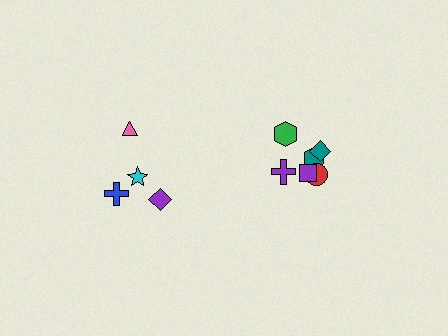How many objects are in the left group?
There are 4 objects.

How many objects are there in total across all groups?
There are 10 objects.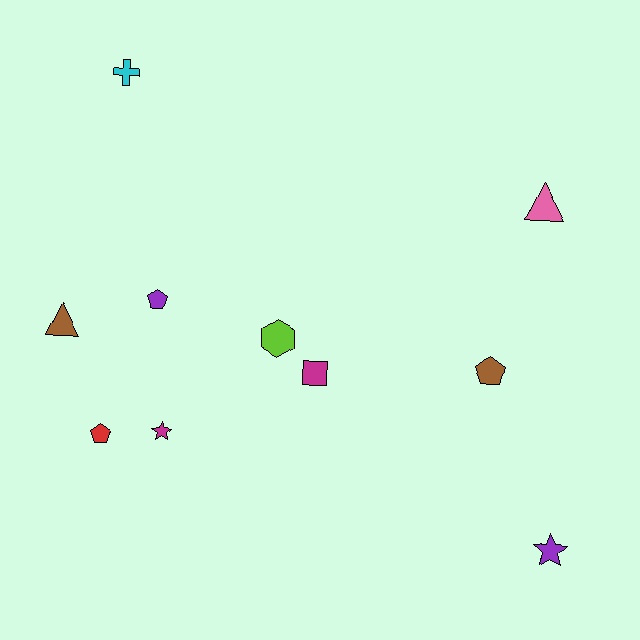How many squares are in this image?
There is 1 square.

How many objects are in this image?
There are 10 objects.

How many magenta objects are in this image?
There are 2 magenta objects.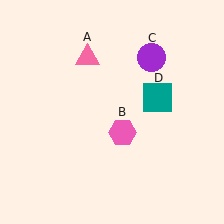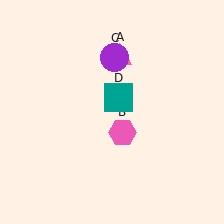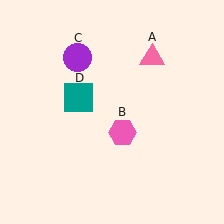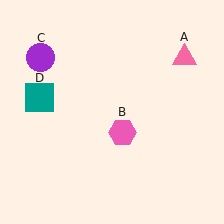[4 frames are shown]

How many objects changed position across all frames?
3 objects changed position: pink triangle (object A), purple circle (object C), teal square (object D).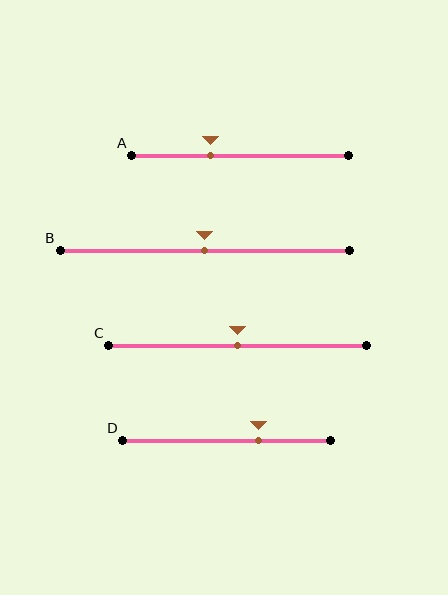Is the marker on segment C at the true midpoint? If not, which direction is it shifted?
Yes, the marker on segment C is at the true midpoint.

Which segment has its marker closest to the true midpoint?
Segment B has its marker closest to the true midpoint.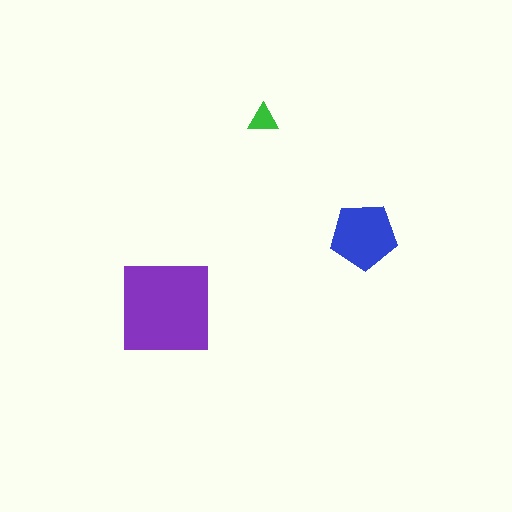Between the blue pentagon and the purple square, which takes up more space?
The purple square.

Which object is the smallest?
The green triangle.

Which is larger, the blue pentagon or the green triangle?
The blue pentagon.